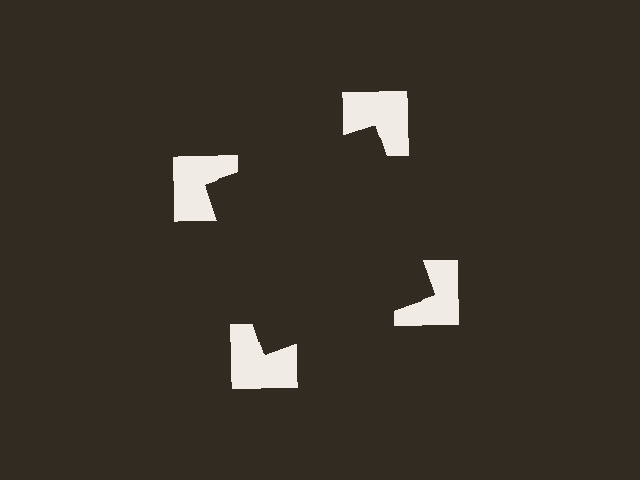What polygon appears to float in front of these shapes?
An illusory square — its edges are inferred from the aligned wedge cuts in the notched squares, not physically drawn.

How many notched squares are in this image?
There are 4 — one at each vertex of the illusory square.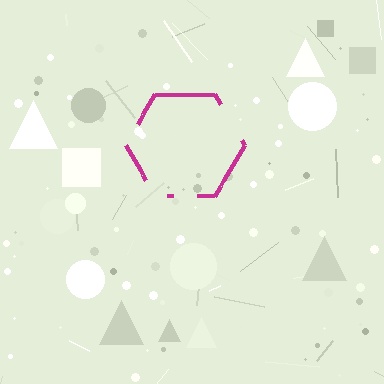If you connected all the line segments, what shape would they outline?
They would outline a hexagon.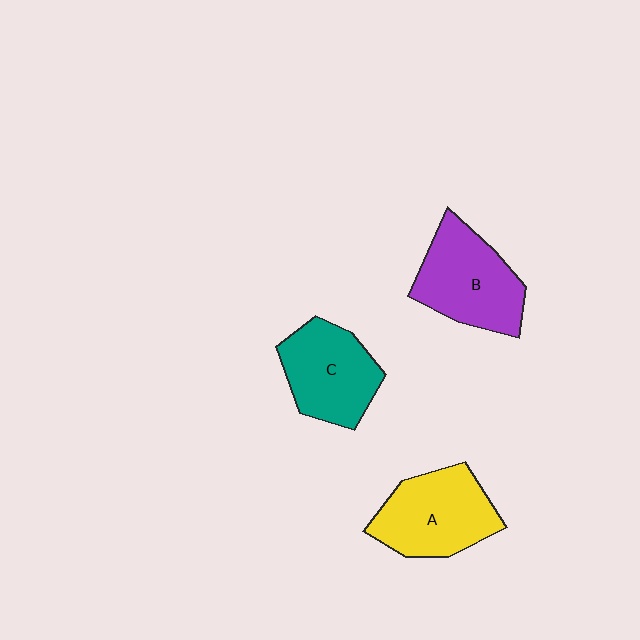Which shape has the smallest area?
Shape C (teal).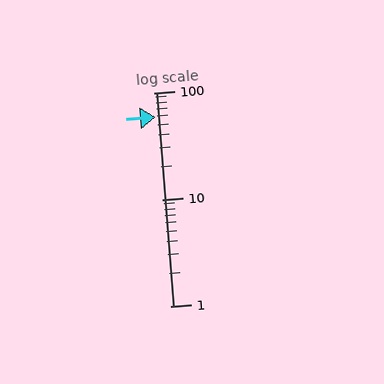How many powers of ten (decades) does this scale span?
The scale spans 2 decades, from 1 to 100.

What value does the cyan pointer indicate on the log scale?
The pointer indicates approximately 59.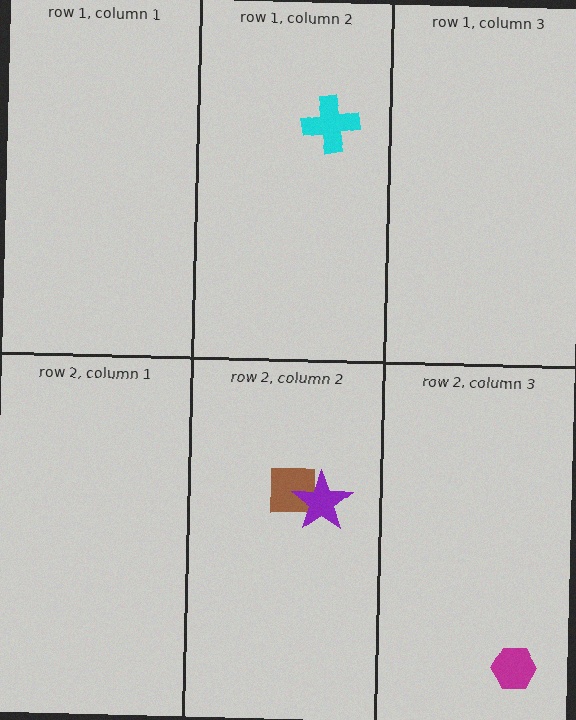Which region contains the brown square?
The row 2, column 2 region.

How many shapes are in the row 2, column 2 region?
2.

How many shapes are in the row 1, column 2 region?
1.